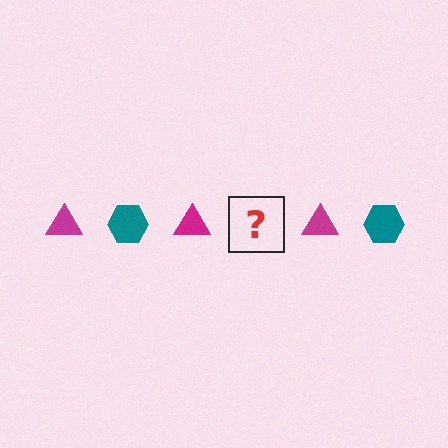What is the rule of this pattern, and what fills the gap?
The rule is that the pattern alternates between magenta triangle and teal hexagon. The gap should be filled with a teal hexagon.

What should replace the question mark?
The question mark should be replaced with a teal hexagon.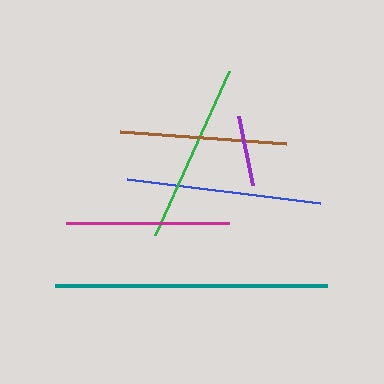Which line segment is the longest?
The teal line is the longest at approximately 272 pixels.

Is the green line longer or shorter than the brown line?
The green line is longer than the brown line.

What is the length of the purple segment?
The purple segment is approximately 70 pixels long.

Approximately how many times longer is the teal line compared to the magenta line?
The teal line is approximately 1.7 times the length of the magenta line.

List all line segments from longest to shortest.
From longest to shortest: teal, blue, green, brown, magenta, purple.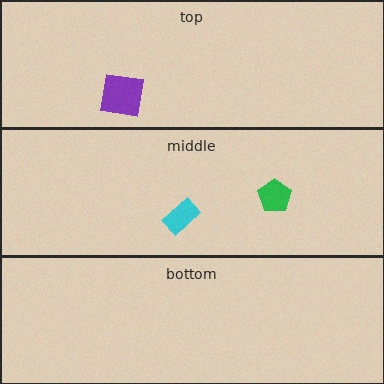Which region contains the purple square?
The top region.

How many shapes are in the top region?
1.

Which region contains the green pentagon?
The middle region.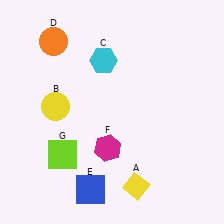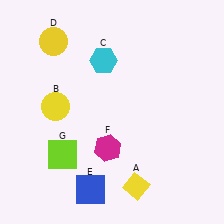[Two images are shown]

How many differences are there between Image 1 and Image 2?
There is 1 difference between the two images.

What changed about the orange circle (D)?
In Image 1, D is orange. In Image 2, it changed to yellow.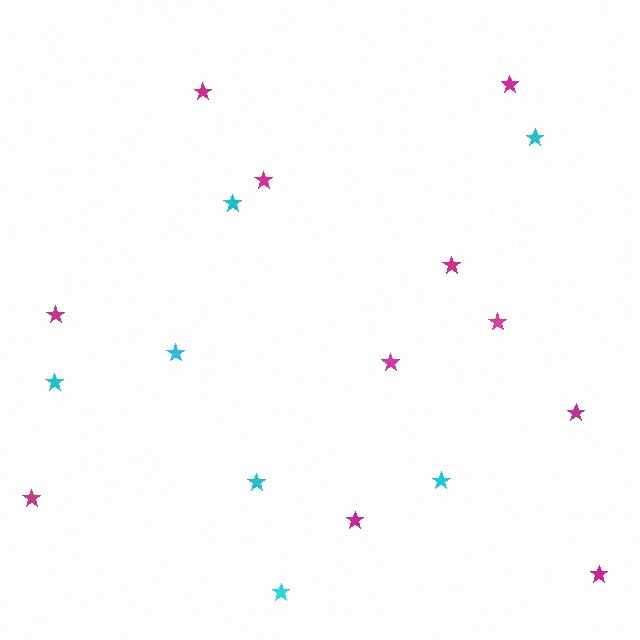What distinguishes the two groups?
There are 2 groups: one group of magenta stars (11) and one group of cyan stars (7).